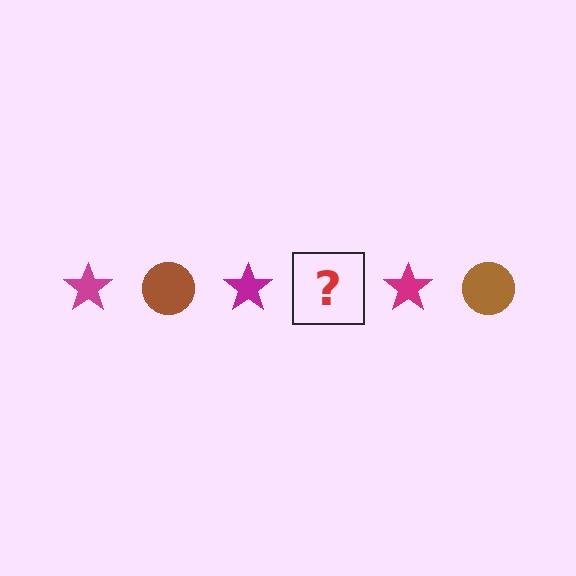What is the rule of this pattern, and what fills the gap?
The rule is that the pattern alternates between magenta star and brown circle. The gap should be filled with a brown circle.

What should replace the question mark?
The question mark should be replaced with a brown circle.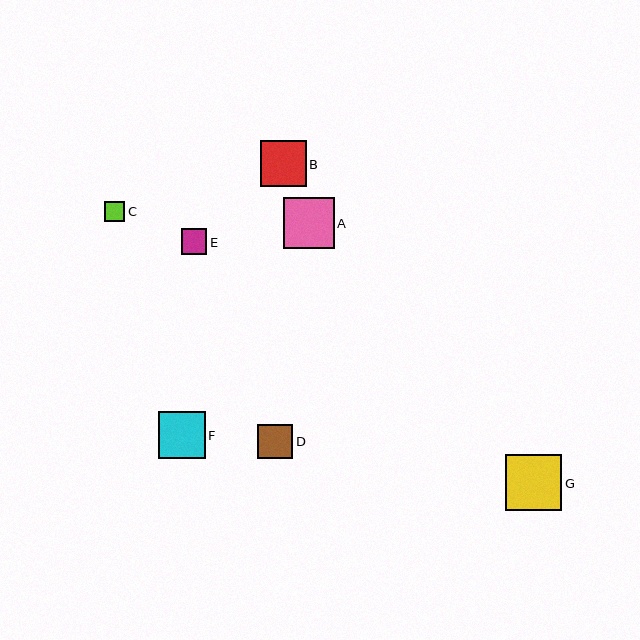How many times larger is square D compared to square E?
Square D is approximately 1.4 times the size of square E.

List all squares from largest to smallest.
From largest to smallest: G, A, F, B, D, E, C.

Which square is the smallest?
Square C is the smallest with a size of approximately 21 pixels.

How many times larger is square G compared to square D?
Square G is approximately 1.6 times the size of square D.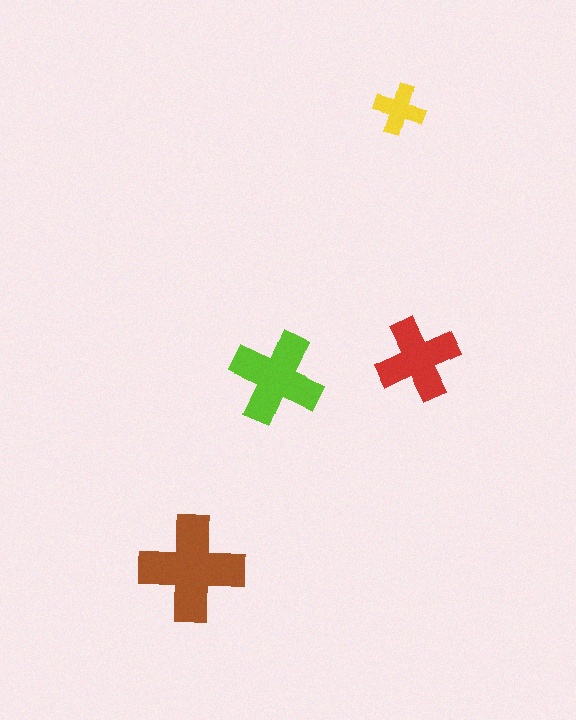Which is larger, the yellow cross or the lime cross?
The lime one.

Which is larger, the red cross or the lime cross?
The lime one.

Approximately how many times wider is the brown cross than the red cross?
About 1.5 times wider.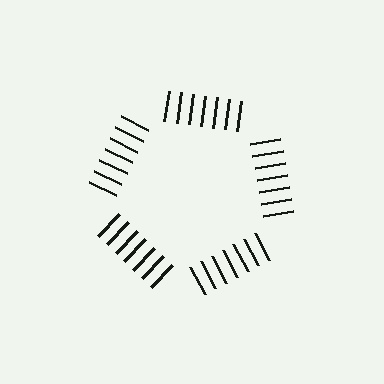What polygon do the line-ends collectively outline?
An illusory pentagon — the line segments terminate on its edges but no continuous stroke is drawn.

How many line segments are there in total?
35 — 7 along each of the 5 edges.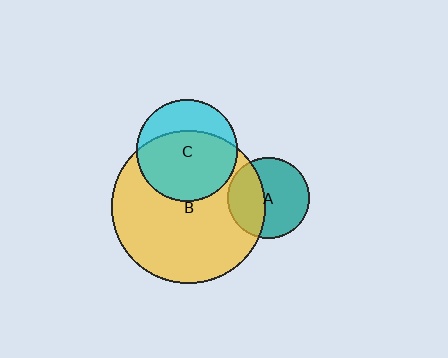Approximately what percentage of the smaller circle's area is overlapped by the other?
Approximately 40%.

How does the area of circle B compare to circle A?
Approximately 3.6 times.